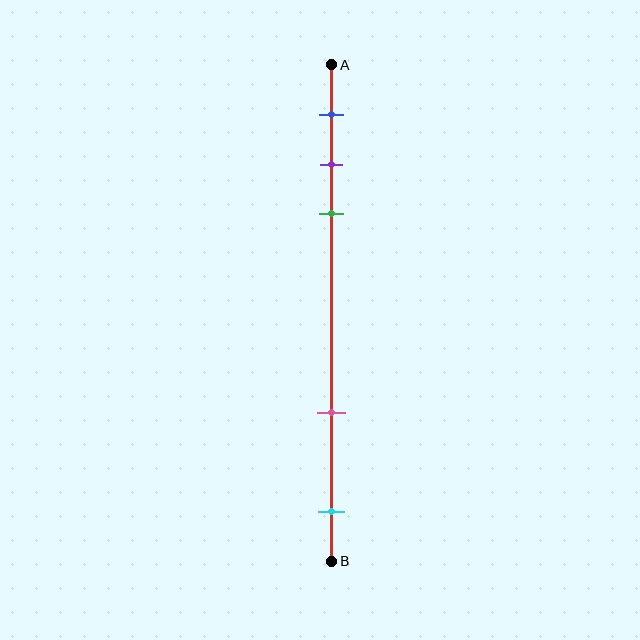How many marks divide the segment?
There are 5 marks dividing the segment.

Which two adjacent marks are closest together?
The purple and green marks are the closest adjacent pair.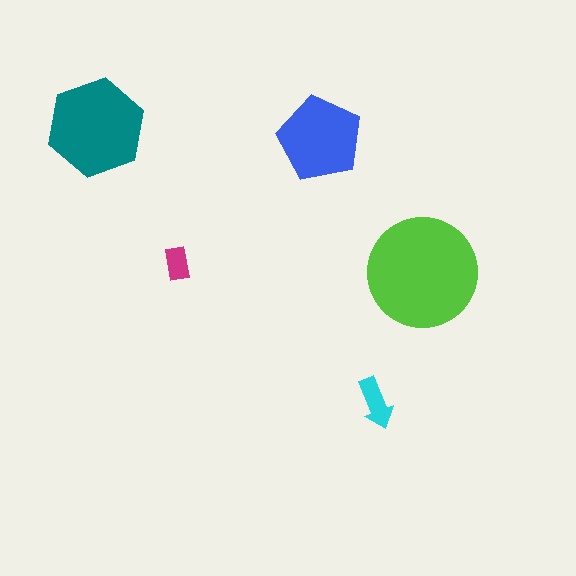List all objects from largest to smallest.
The lime circle, the teal hexagon, the blue pentagon, the cyan arrow, the magenta rectangle.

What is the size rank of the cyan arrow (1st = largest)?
4th.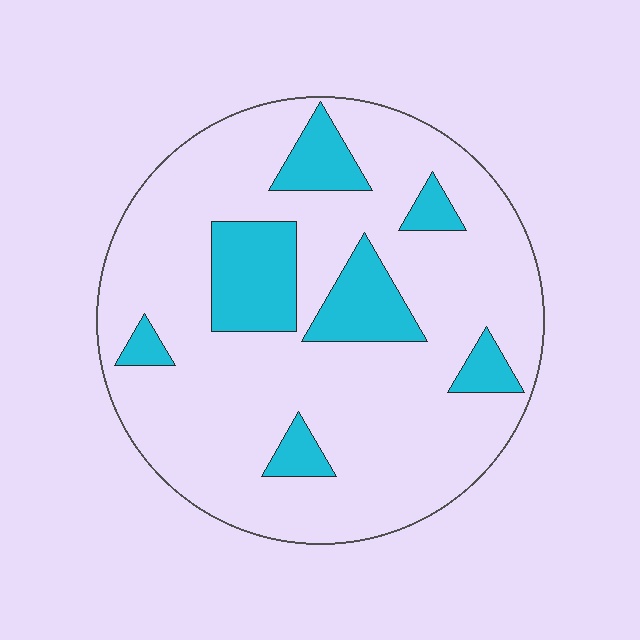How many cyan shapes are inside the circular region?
7.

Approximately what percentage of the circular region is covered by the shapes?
Approximately 20%.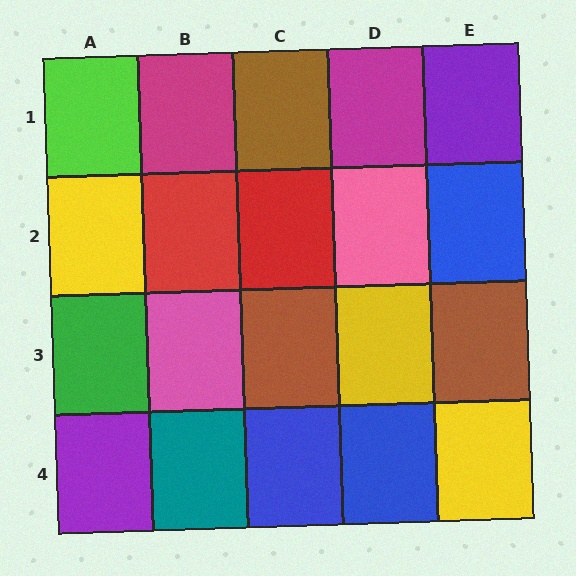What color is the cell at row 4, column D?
Blue.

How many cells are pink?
2 cells are pink.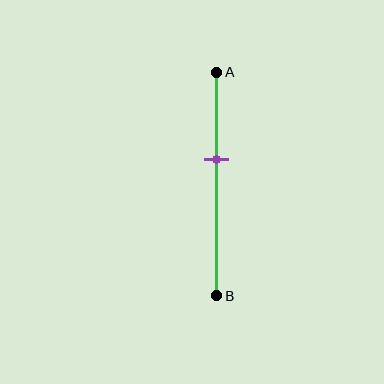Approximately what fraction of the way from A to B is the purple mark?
The purple mark is approximately 40% of the way from A to B.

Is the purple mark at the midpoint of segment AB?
No, the mark is at about 40% from A, not at the 50% midpoint.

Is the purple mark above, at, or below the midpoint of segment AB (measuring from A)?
The purple mark is above the midpoint of segment AB.